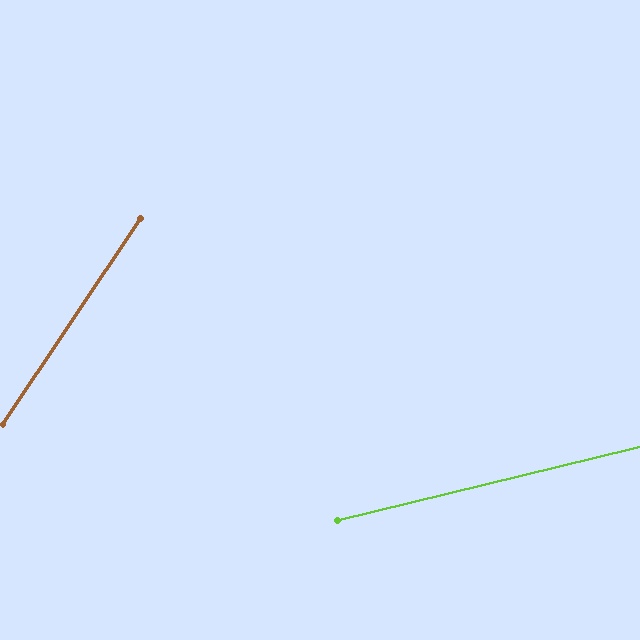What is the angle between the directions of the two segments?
Approximately 42 degrees.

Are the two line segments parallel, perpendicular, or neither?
Neither parallel nor perpendicular — they differ by about 42°.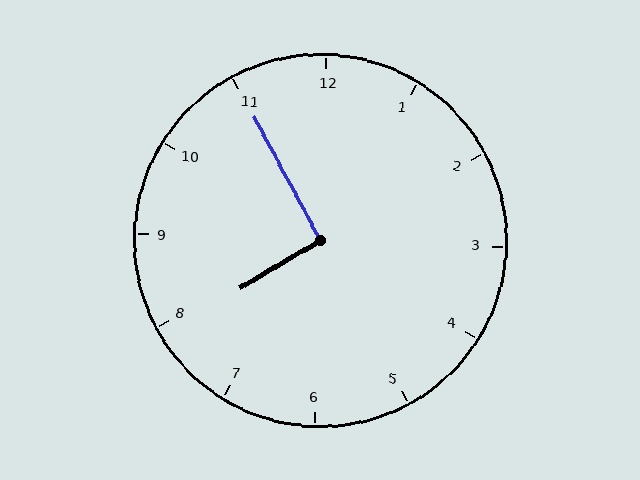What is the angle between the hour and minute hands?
Approximately 92 degrees.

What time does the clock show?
7:55.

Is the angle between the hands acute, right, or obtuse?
It is right.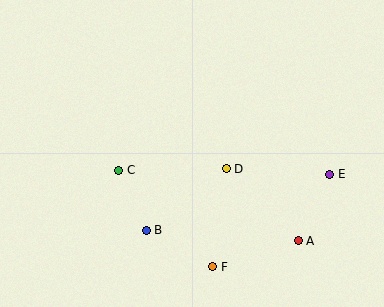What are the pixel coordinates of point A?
Point A is at (298, 241).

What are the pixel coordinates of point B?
Point B is at (146, 230).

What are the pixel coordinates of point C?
Point C is at (119, 170).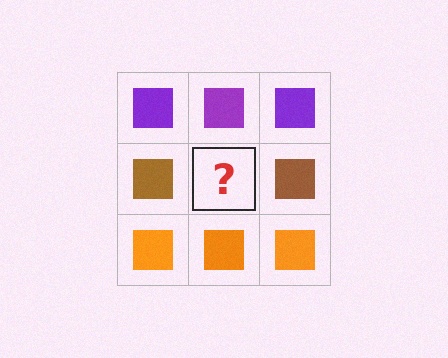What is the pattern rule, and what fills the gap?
The rule is that each row has a consistent color. The gap should be filled with a brown square.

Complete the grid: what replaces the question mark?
The question mark should be replaced with a brown square.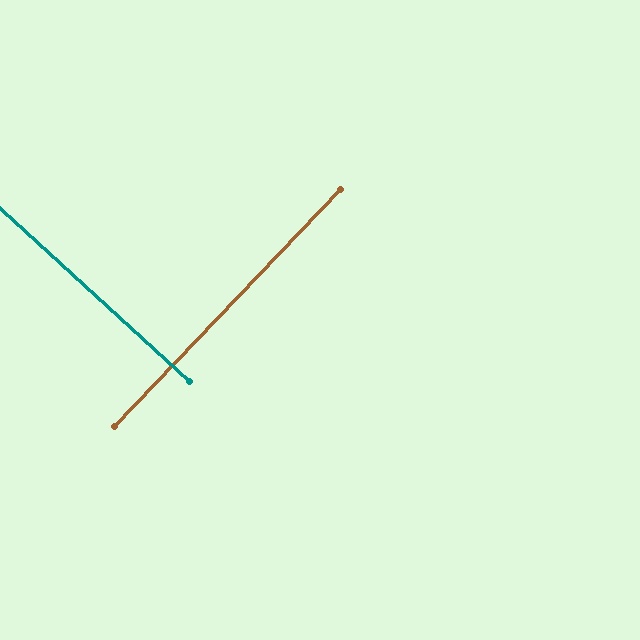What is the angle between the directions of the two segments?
Approximately 89 degrees.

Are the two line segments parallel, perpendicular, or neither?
Perpendicular — they meet at approximately 89°.